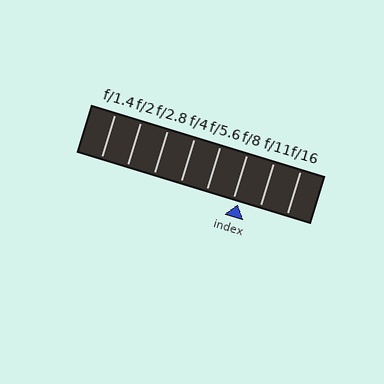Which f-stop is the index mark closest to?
The index mark is closest to f/8.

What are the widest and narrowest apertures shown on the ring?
The widest aperture shown is f/1.4 and the narrowest is f/16.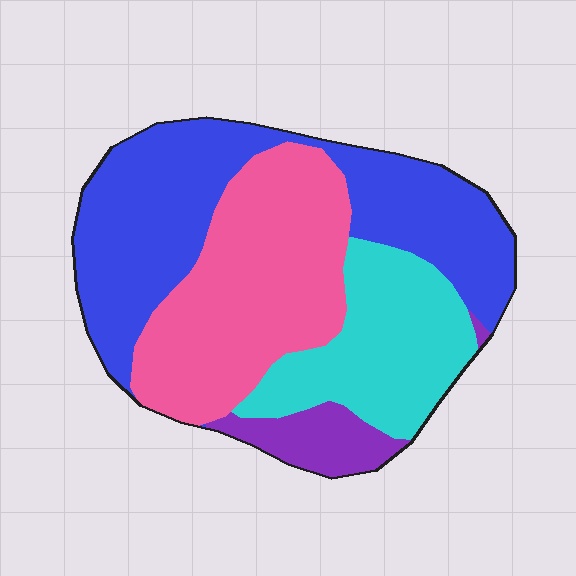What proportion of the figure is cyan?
Cyan covers roughly 20% of the figure.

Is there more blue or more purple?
Blue.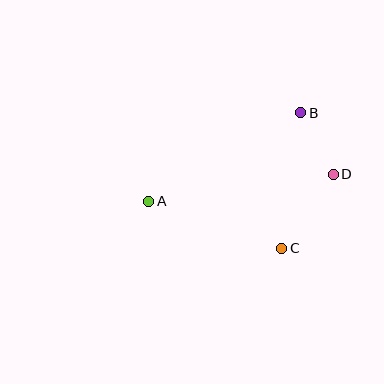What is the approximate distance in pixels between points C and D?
The distance between C and D is approximately 90 pixels.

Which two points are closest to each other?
Points B and D are closest to each other.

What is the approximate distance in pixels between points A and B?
The distance between A and B is approximately 176 pixels.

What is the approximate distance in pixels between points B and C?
The distance between B and C is approximately 137 pixels.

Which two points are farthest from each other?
Points A and D are farthest from each other.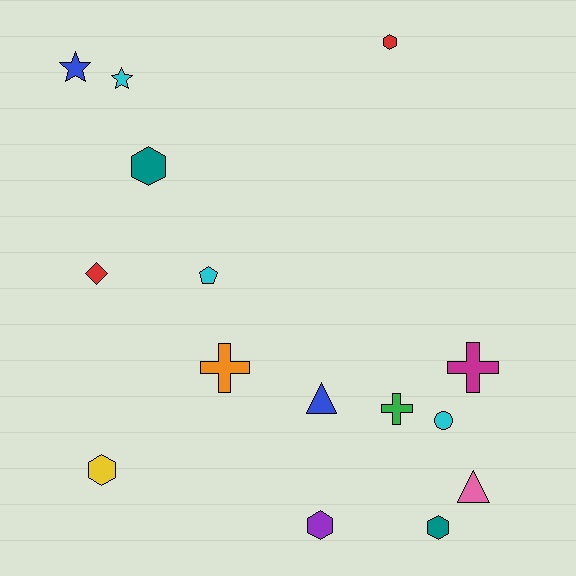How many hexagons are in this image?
There are 5 hexagons.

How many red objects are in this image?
There are 2 red objects.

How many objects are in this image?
There are 15 objects.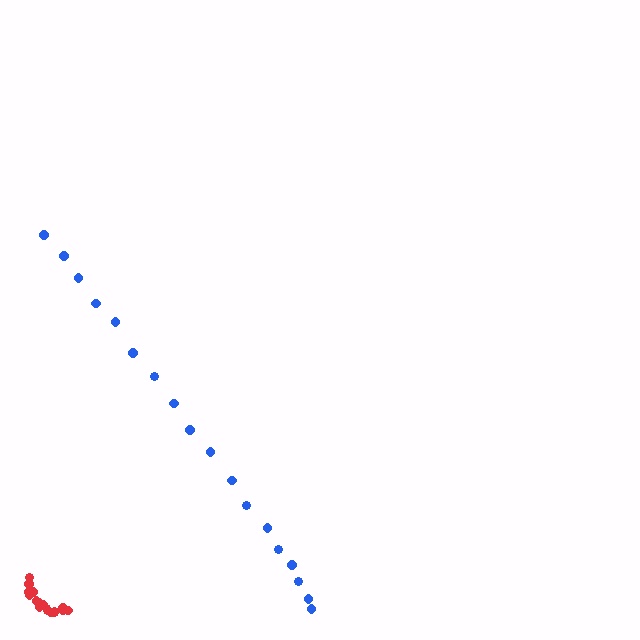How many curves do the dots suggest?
There are 2 distinct paths.